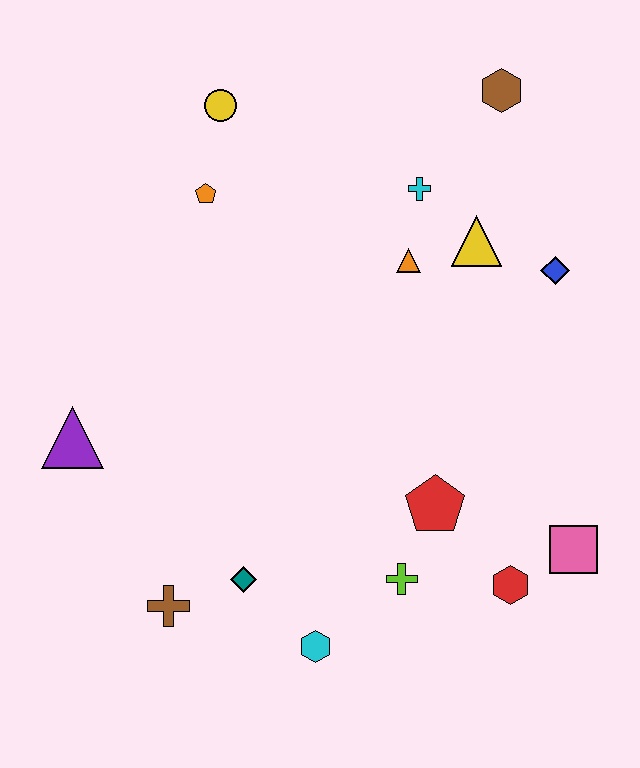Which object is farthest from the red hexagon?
The yellow circle is farthest from the red hexagon.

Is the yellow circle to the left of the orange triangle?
Yes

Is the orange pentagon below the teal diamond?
No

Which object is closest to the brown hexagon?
The cyan cross is closest to the brown hexagon.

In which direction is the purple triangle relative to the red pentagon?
The purple triangle is to the left of the red pentagon.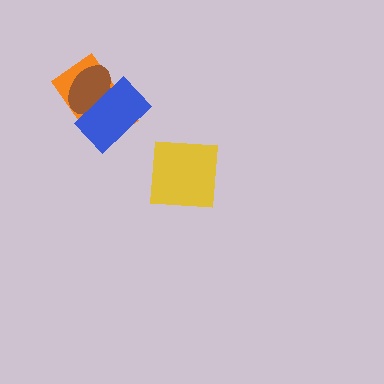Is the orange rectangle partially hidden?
Yes, it is partially covered by another shape.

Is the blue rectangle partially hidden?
No, no other shape covers it.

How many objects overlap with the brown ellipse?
2 objects overlap with the brown ellipse.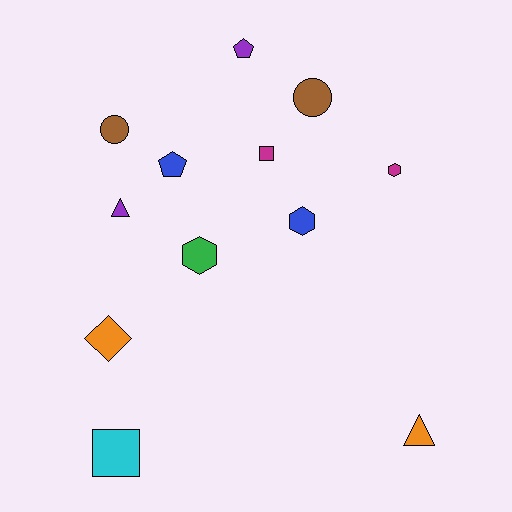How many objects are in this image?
There are 12 objects.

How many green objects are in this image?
There is 1 green object.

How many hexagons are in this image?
There are 3 hexagons.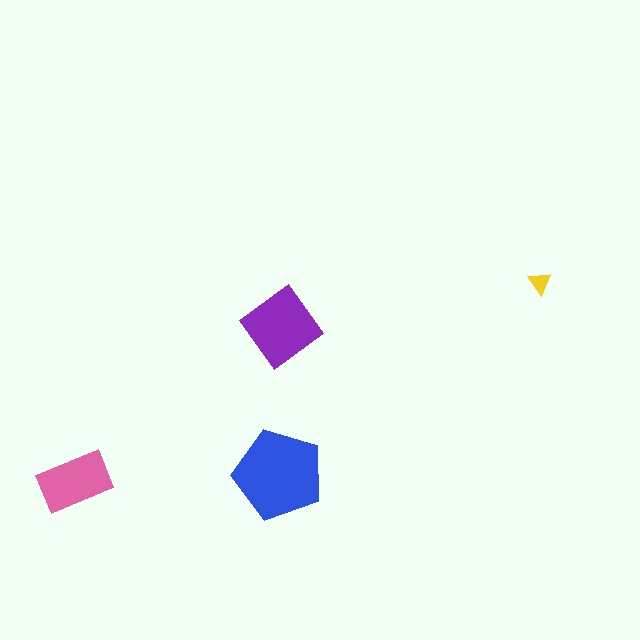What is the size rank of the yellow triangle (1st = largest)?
4th.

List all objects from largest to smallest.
The blue pentagon, the purple diamond, the pink rectangle, the yellow triangle.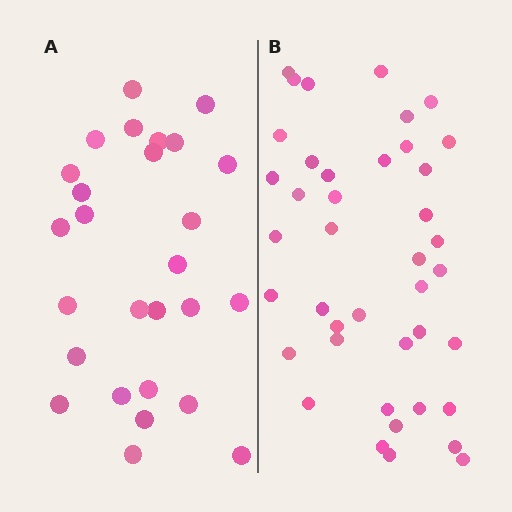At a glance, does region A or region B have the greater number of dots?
Region B (the right region) has more dots.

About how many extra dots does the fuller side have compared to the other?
Region B has approximately 15 more dots than region A.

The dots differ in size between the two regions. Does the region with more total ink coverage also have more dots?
No. Region A has more total ink coverage because its dots are larger, but region B actually contains more individual dots. Total area can be misleading — the number of items is what matters here.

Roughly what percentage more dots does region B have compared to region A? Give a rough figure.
About 50% more.